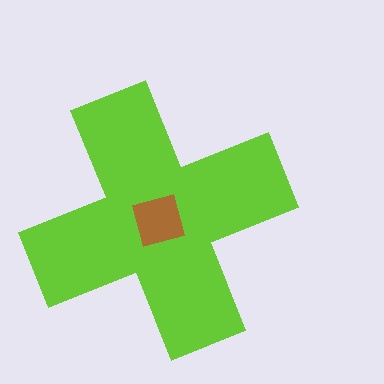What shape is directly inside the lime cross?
The brown square.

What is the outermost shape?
The lime cross.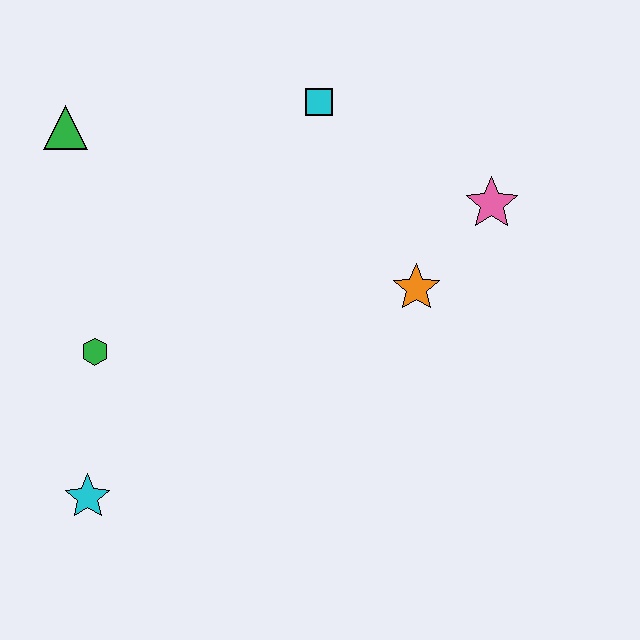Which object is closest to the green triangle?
The green hexagon is closest to the green triangle.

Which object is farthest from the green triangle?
The pink star is farthest from the green triangle.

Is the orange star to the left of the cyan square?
No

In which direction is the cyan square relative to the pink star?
The cyan square is to the left of the pink star.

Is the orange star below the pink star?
Yes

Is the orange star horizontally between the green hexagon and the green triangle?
No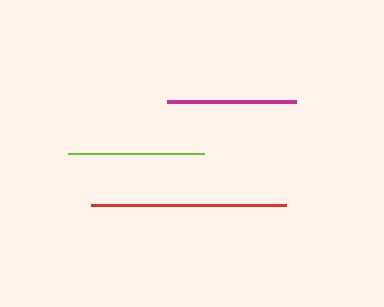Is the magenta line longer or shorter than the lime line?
The lime line is longer than the magenta line.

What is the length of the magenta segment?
The magenta segment is approximately 129 pixels long.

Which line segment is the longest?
The red line is the longest at approximately 195 pixels.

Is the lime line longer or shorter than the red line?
The red line is longer than the lime line.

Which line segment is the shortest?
The magenta line is the shortest at approximately 129 pixels.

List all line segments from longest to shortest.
From longest to shortest: red, lime, magenta.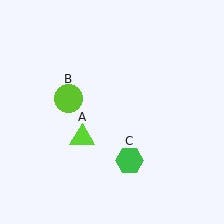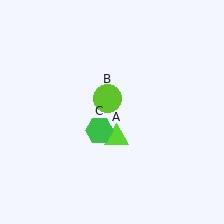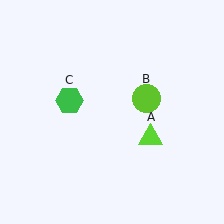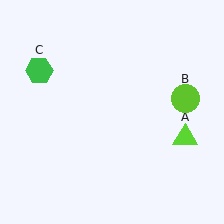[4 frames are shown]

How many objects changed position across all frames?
3 objects changed position: lime triangle (object A), lime circle (object B), green hexagon (object C).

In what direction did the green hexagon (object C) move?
The green hexagon (object C) moved up and to the left.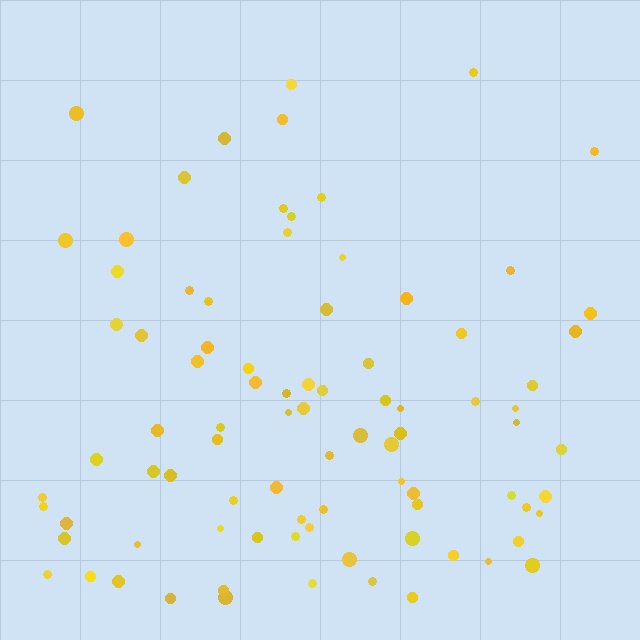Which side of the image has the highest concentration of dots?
The bottom.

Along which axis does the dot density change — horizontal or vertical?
Vertical.